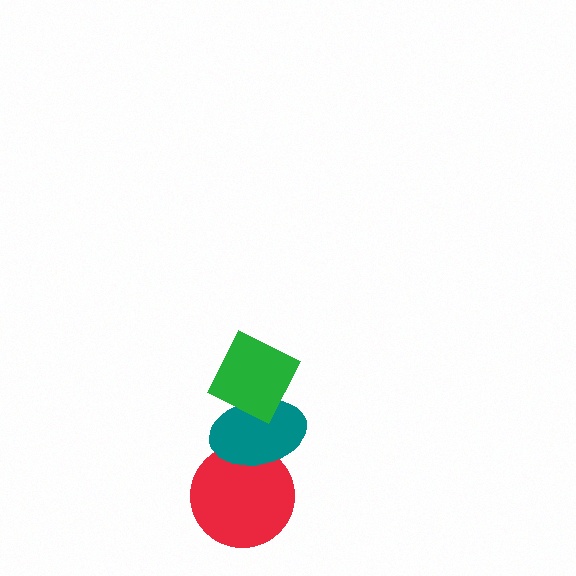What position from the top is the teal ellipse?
The teal ellipse is 2nd from the top.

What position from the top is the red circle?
The red circle is 3rd from the top.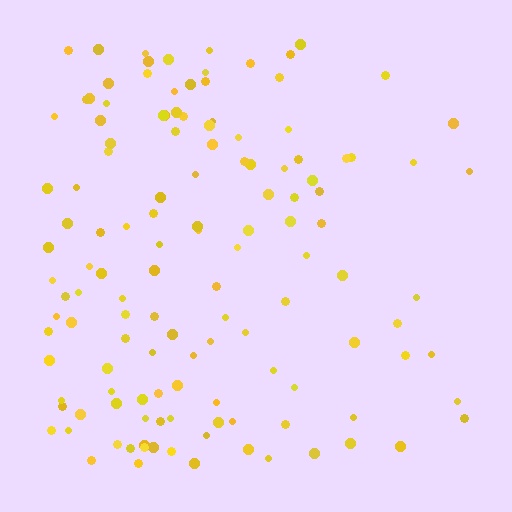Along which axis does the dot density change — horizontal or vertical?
Horizontal.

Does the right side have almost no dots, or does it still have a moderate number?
Still a moderate number, just noticeably fewer than the left.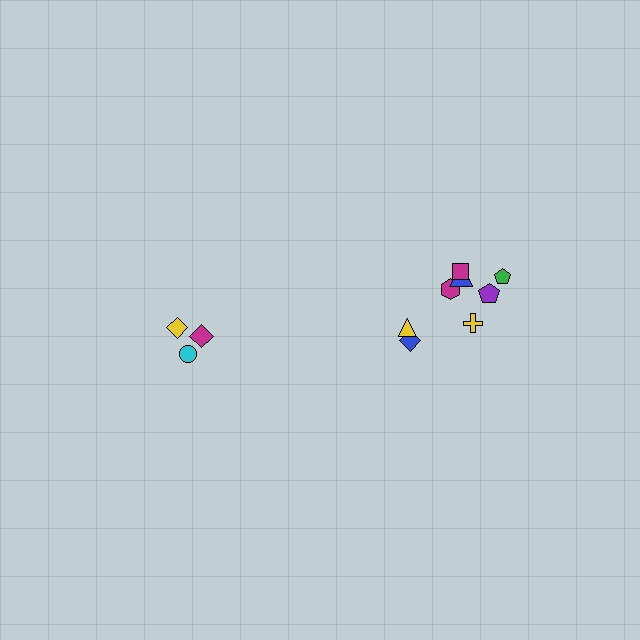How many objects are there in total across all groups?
There are 11 objects.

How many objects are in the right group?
There are 8 objects.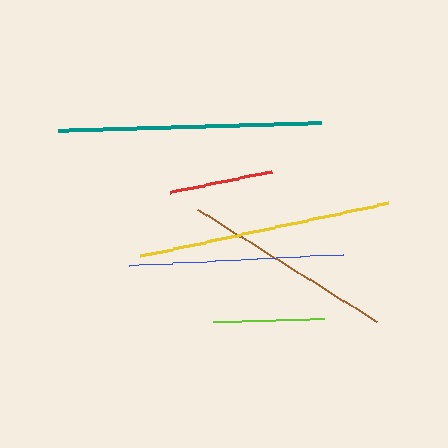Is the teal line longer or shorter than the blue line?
The teal line is longer than the blue line.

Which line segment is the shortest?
The red line is the shortest at approximately 103 pixels.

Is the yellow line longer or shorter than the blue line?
The yellow line is longer than the blue line.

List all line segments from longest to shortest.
From longest to shortest: teal, yellow, blue, brown, lime, red.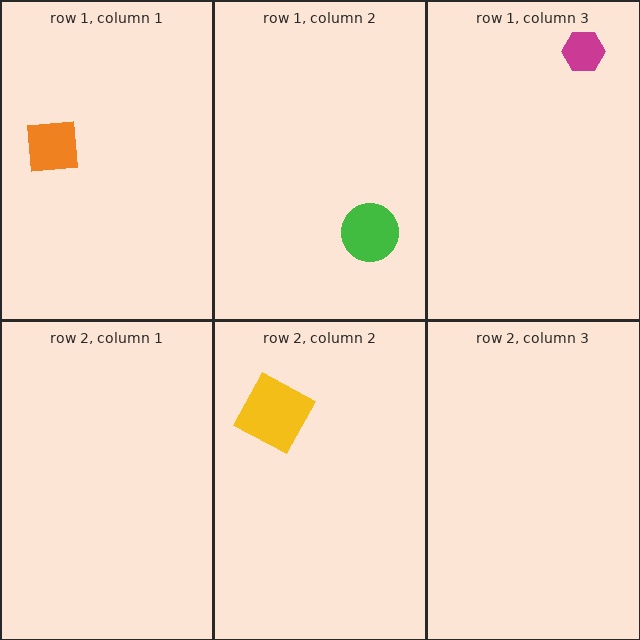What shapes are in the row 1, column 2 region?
The green circle.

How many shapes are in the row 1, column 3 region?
1.